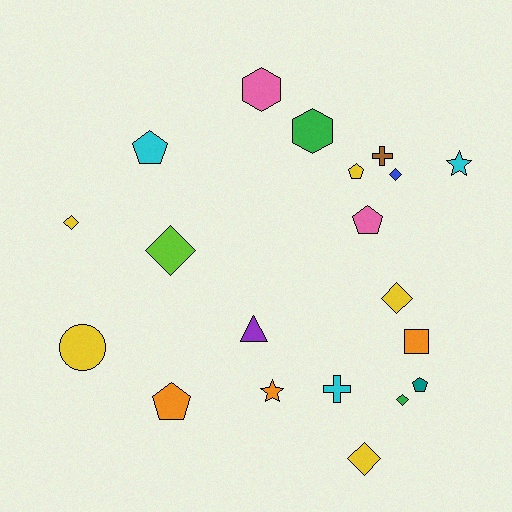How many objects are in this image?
There are 20 objects.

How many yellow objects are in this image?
There are 5 yellow objects.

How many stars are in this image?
There are 2 stars.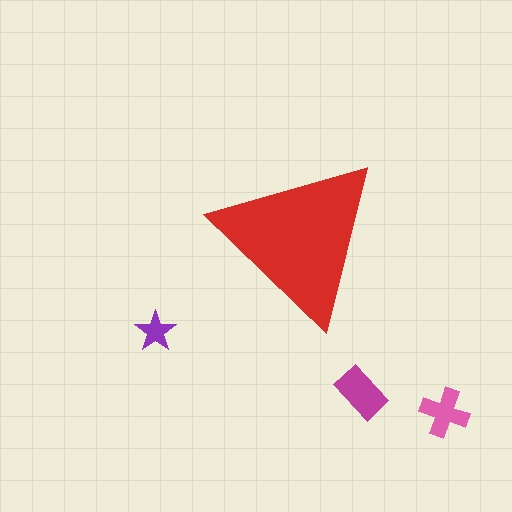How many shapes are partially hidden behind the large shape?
0 shapes are partially hidden.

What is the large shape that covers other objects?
A red triangle.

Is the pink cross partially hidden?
No, the pink cross is fully visible.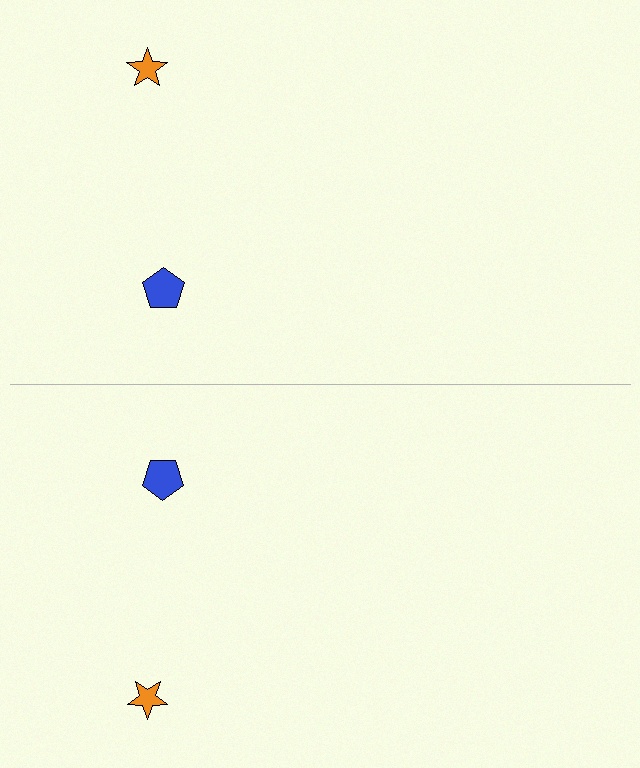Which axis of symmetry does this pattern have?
The pattern has a horizontal axis of symmetry running through the center of the image.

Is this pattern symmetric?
Yes, this pattern has bilateral (reflection) symmetry.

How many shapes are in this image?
There are 4 shapes in this image.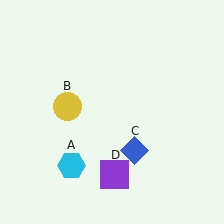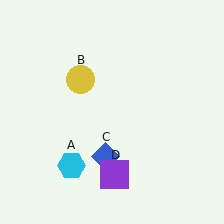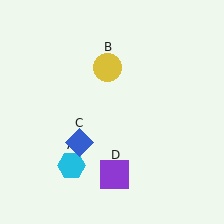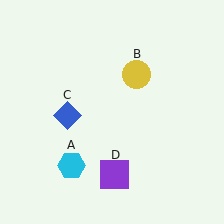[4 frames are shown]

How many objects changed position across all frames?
2 objects changed position: yellow circle (object B), blue diamond (object C).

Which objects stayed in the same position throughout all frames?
Cyan hexagon (object A) and purple square (object D) remained stationary.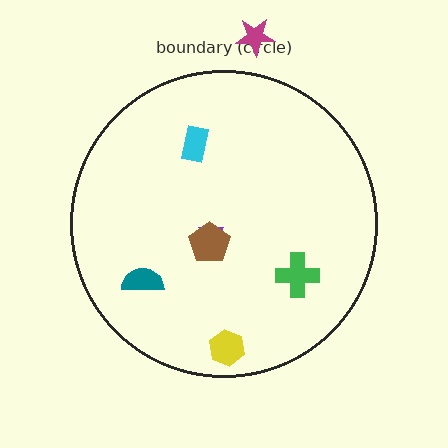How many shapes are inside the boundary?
6 inside, 1 outside.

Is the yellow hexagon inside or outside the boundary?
Inside.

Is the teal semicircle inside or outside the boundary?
Inside.